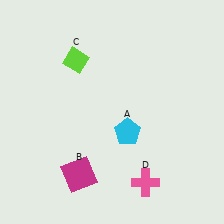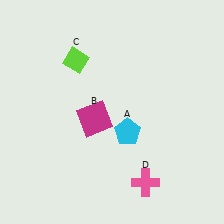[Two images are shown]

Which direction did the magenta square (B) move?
The magenta square (B) moved up.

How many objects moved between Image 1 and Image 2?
1 object moved between the two images.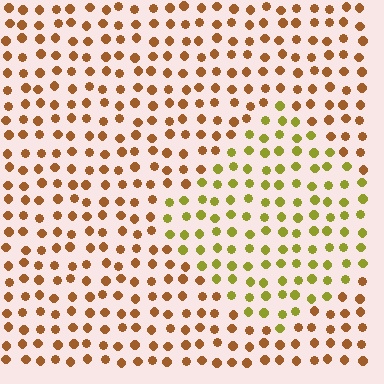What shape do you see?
I see a diamond.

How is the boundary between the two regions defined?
The boundary is defined purely by a slight shift in hue (about 43 degrees). Spacing, size, and orientation are identical on both sides.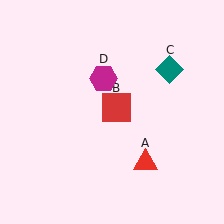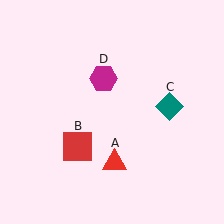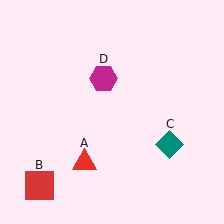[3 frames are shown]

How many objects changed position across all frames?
3 objects changed position: red triangle (object A), red square (object B), teal diamond (object C).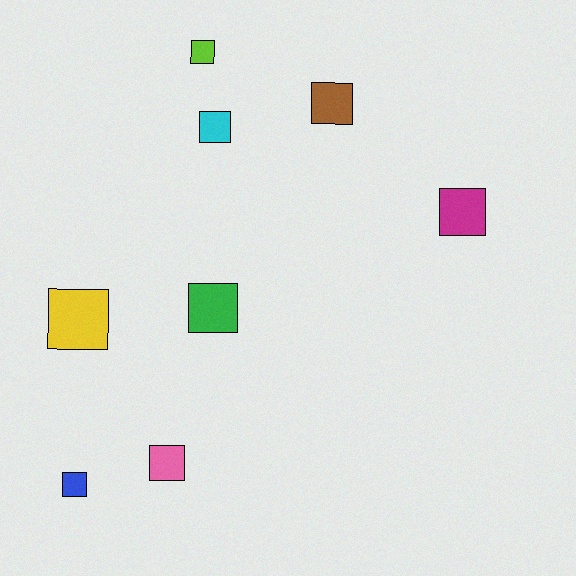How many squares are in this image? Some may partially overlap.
There are 8 squares.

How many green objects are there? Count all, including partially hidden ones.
There is 1 green object.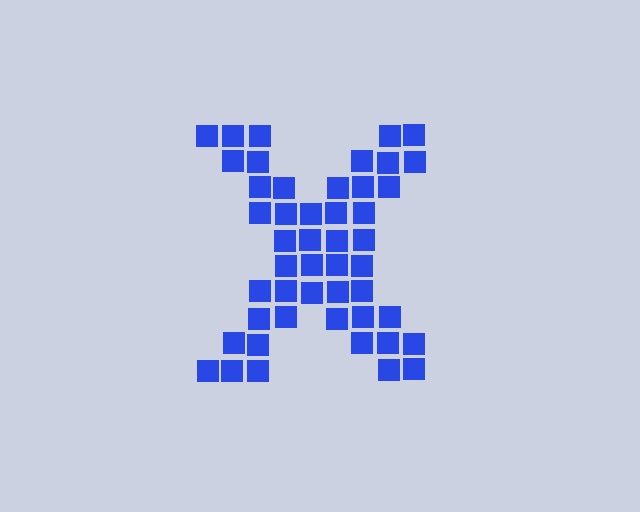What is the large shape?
The large shape is the letter X.